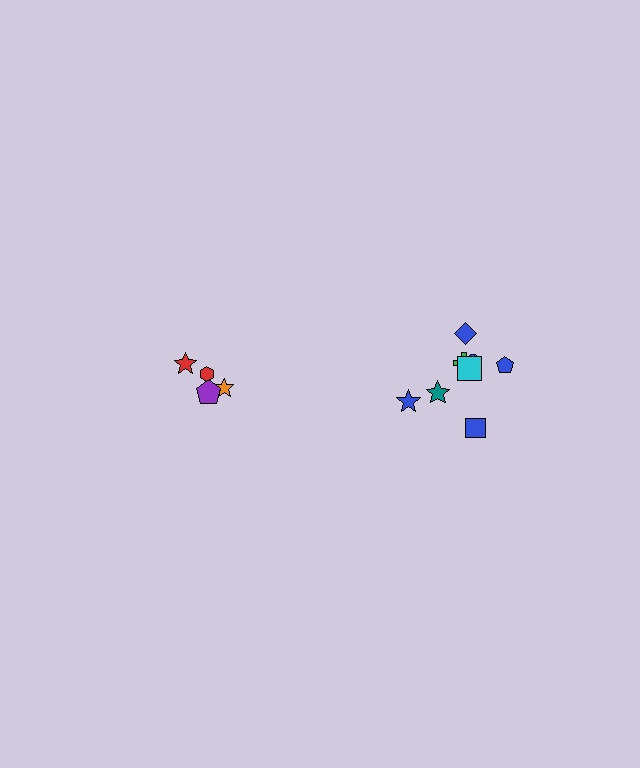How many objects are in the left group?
There are 4 objects.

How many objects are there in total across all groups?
There are 12 objects.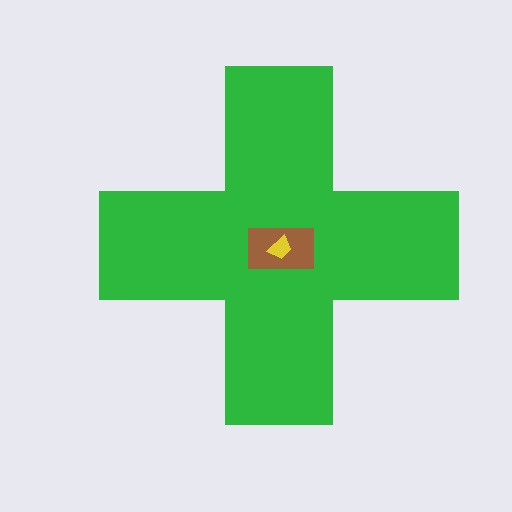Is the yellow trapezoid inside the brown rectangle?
Yes.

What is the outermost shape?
The green cross.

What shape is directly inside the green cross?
The brown rectangle.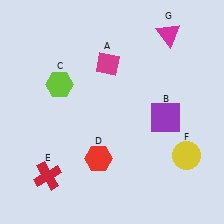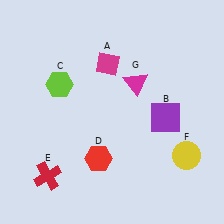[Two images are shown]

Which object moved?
The magenta triangle (G) moved down.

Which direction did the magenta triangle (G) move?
The magenta triangle (G) moved down.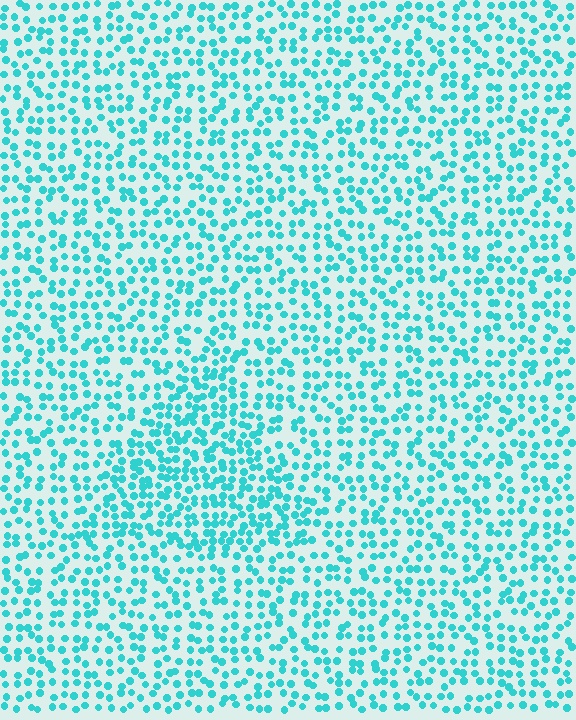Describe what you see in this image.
The image contains small cyan elements arranged at two different densities. A triangle-shaped region is visible where the elements are more densely packed than the surrounding area.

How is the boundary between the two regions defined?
The boundary is defined by a change in element density (approximately 1.6x ratio). All elements are the same color, size, and shape.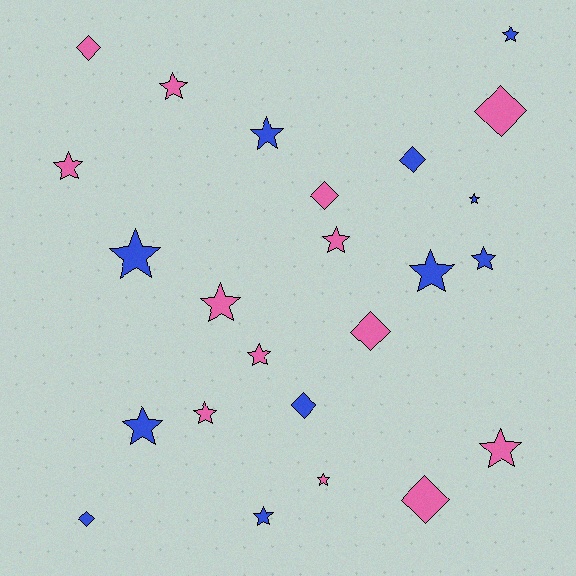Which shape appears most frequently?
Star, with 16 objects.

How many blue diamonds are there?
There are 3 blue diamonds.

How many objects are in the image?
There are 24 objects.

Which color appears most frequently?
Pink, with 13 objects.